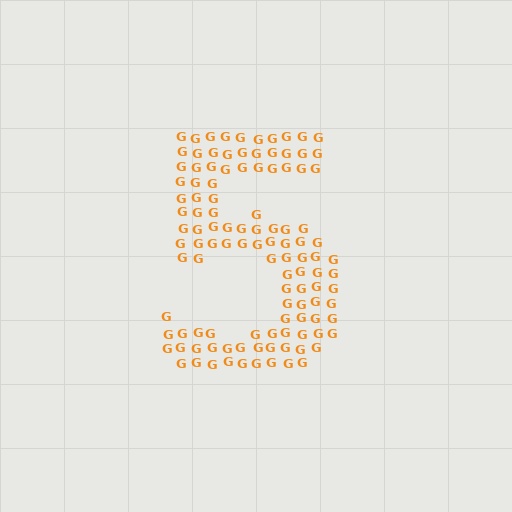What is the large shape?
The large shape is the digit 5.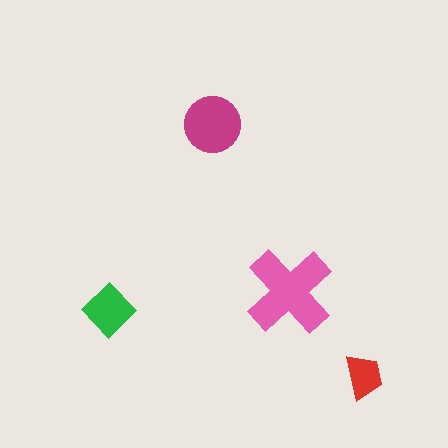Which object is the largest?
The pink cross.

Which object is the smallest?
The red trapezoid.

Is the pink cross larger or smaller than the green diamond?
Larger.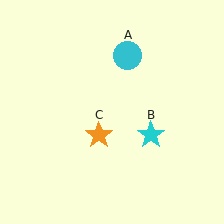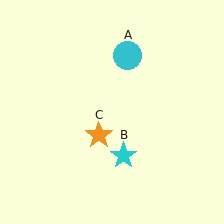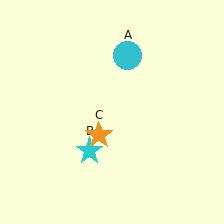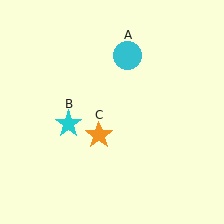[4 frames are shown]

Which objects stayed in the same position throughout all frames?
Cyan circle (object A) and orange star (object C) remained stationary.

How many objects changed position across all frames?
1 object changed position: cyan star (object B).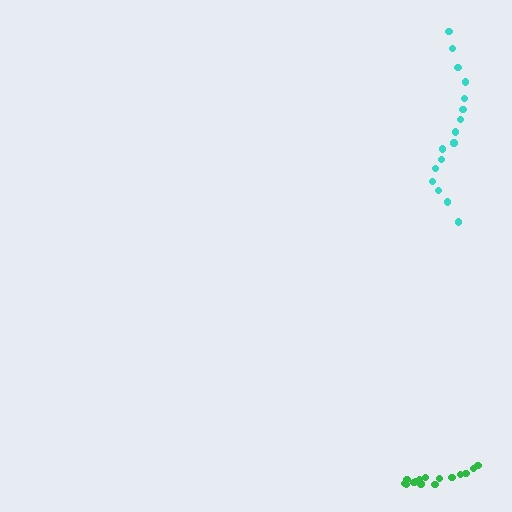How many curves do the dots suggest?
There are 2 distinct paths.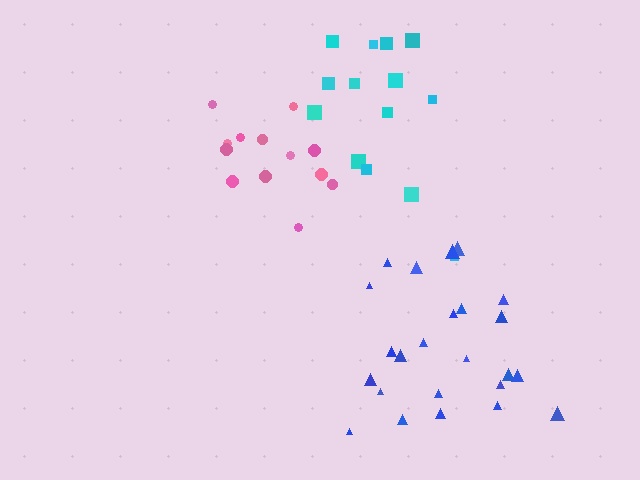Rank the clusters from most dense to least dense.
blue, pink, cyan.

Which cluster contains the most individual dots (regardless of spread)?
Blue (24).